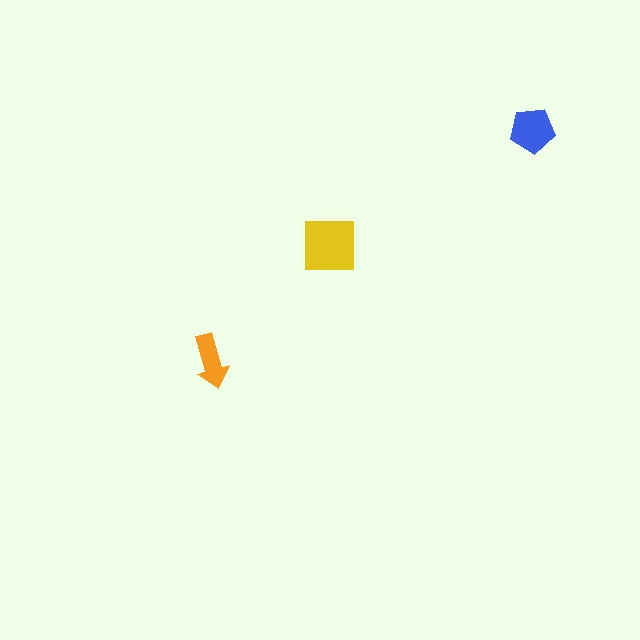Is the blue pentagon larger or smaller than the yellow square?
Smaller.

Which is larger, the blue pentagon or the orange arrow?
The blue pentagon.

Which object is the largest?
The yellow square.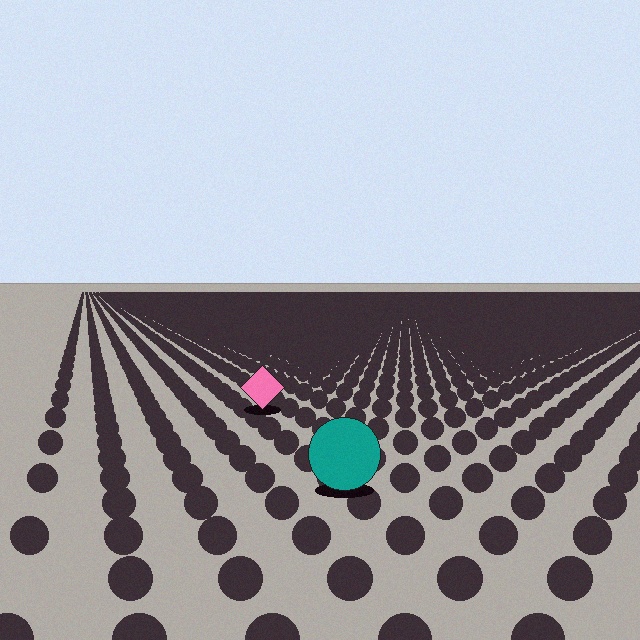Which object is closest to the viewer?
The teal circle is closest. The texture marks near it are larger and more spread out.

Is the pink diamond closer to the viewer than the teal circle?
No. The teal circle is closer — you can tell from the texture gradient: the ground texture is coarser near it.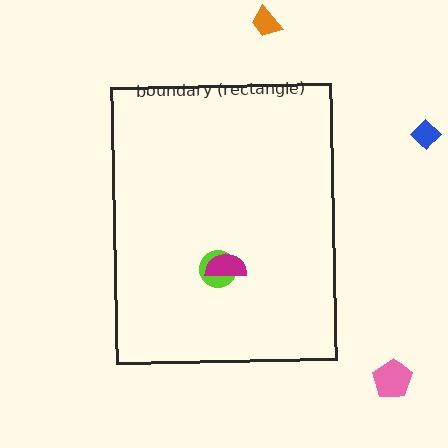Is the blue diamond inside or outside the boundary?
Outside.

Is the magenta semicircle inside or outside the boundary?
Inside.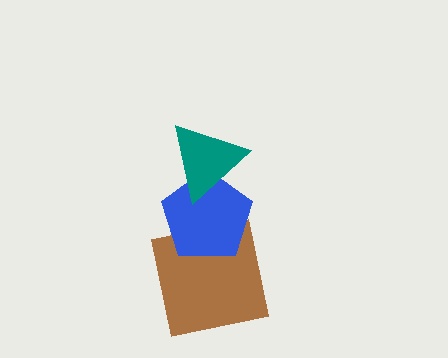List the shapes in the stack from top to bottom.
From top to bottom: the teal triangle, the blue pentagon, the brown square.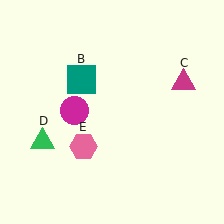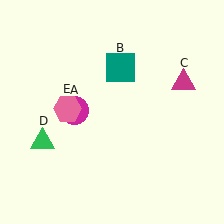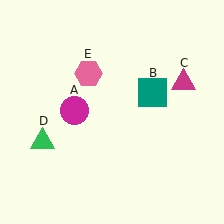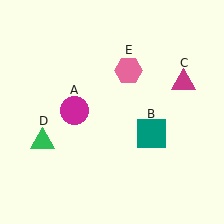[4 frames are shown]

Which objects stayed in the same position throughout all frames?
Magenta circle (object A) and magenta triangle (object C) and green triangle (object D) remained stationary.